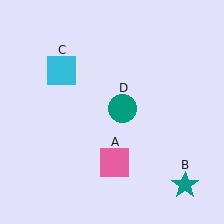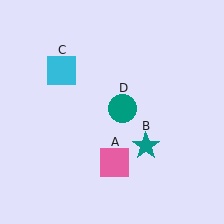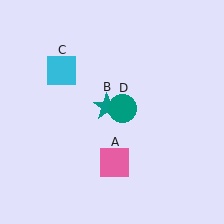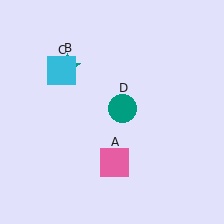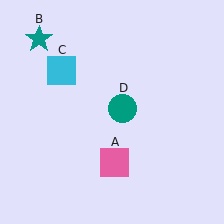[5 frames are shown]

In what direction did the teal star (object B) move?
The teal star (object B) moved up and to the left.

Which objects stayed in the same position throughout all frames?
Pink square (object A) and cyan square (object C) and teal circle (object D) remained stationary.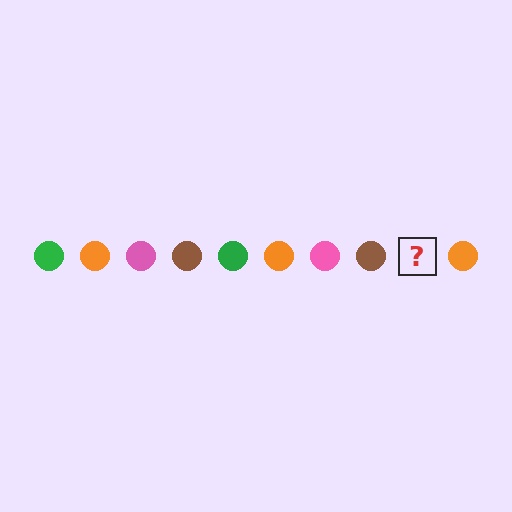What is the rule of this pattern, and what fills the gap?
The rule is that the pattern cycles through green, orange, pink, brown circles. The gap should be filled with a green circle.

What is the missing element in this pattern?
The missing element is a green circle.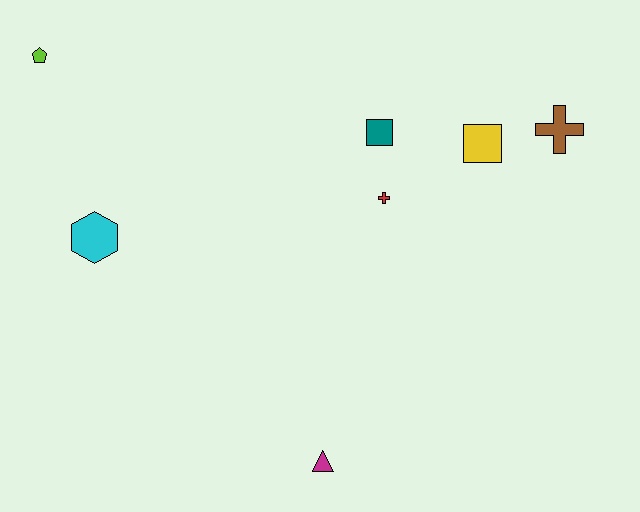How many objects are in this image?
There are 7 objects.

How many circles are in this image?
There are no circles.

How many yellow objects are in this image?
There is 1 yellow object.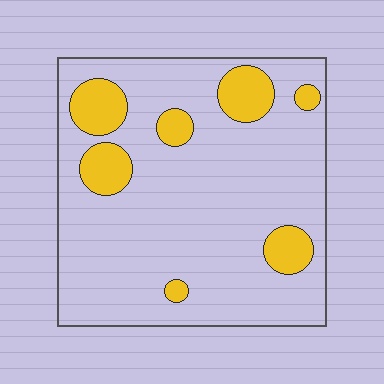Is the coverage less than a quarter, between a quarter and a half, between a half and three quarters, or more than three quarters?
Less than a quarter.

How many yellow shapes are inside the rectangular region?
7.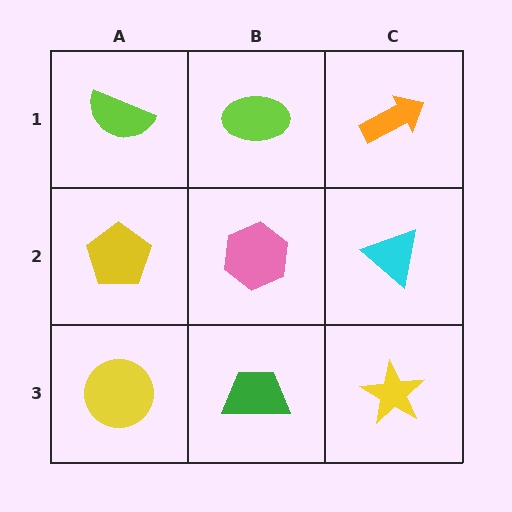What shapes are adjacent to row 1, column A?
A yellow pentagon (row 2, column A), a lime ellipse (row 1, column B).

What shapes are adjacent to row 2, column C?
An orange arrow (row 1, column C), a yellow star (row 3, column C), a pink hexagon (row 2, column B).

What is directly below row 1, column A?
A yellow pentagon.